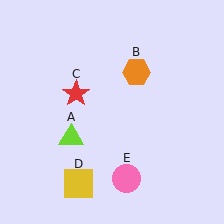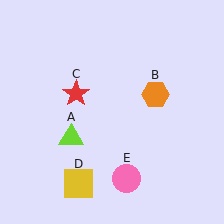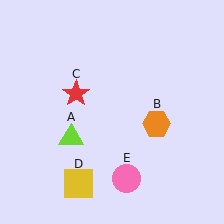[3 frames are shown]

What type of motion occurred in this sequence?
The orange hexagon (object B) rotated clockwise around the center of the scene.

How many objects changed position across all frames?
1 object changed position: orange hexagon (object B).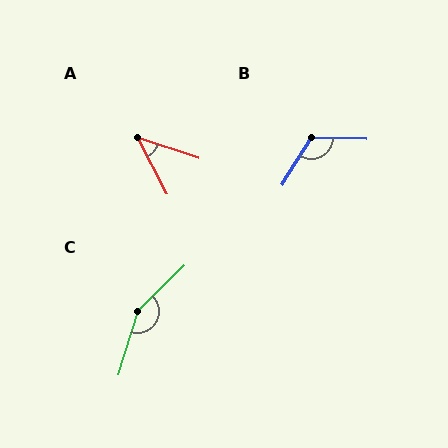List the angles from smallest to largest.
A (44°), B (120°), C (152°).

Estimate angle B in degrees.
Approximately 120 degrees.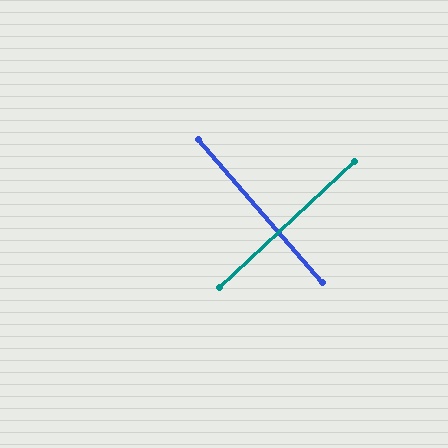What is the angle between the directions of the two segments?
Approximately 88 degrees.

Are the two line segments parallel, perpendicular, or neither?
Perpendicular — they meet at approximately 88°.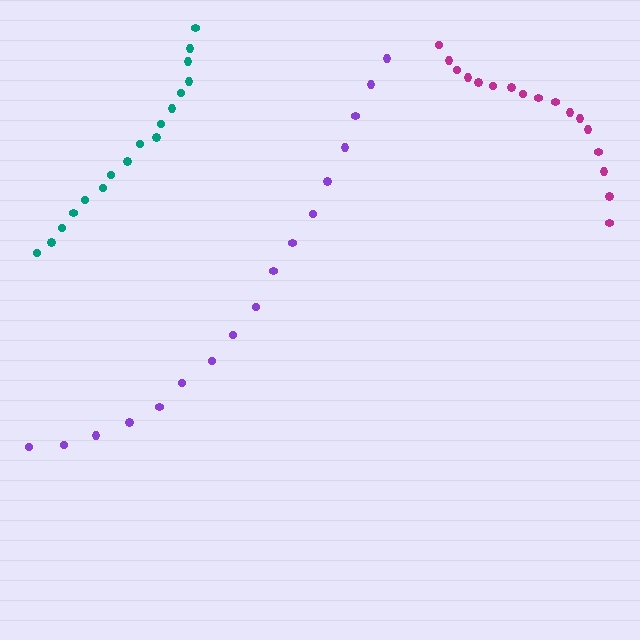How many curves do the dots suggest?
There are 3 distinct paths.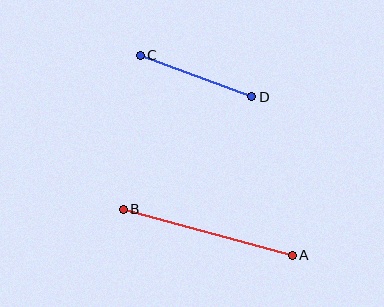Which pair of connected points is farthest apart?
Points A and B are farthest apart.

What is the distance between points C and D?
The distance is approximately 119 pixels.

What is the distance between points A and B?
The distance is approximately 175 pixels.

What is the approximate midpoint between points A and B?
The midpoint is at approximately (208, 232) pixels.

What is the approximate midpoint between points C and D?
The midpoint is at approximately (196, 76) pixels.